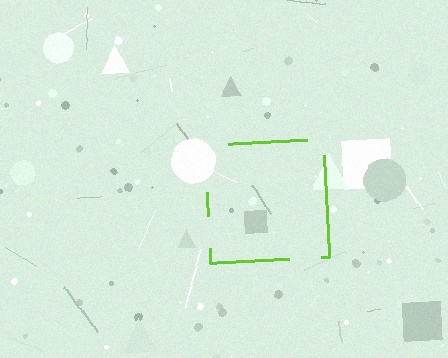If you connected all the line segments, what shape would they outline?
They would outline a square.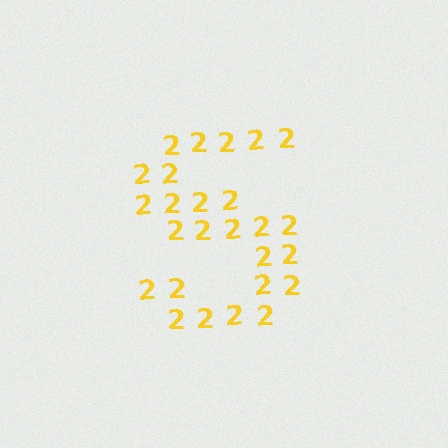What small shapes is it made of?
It is made of small digit 2's.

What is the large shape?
The large shape is the letter S.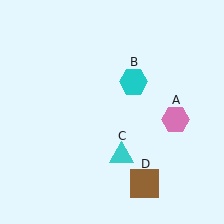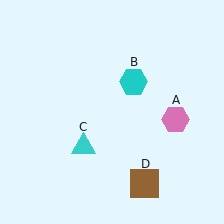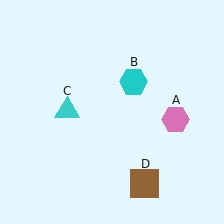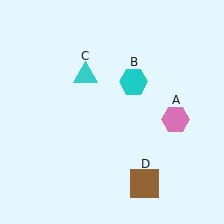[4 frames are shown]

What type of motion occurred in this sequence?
The cyan triangle (object C) rotated clockwise around the center of the scene.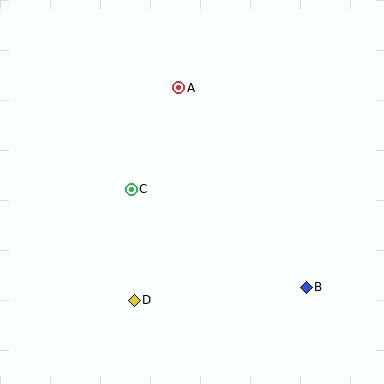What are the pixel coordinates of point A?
Point A is at (179, 88).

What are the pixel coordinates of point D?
Point D is at (134, 300).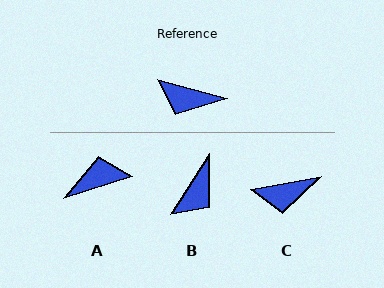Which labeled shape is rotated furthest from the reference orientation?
A, about 147 degrees away.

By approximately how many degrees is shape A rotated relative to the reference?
Approximately 147 degrees clockwise.